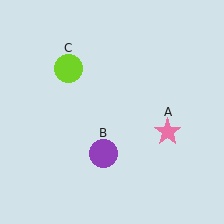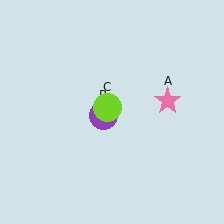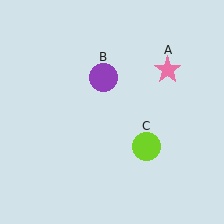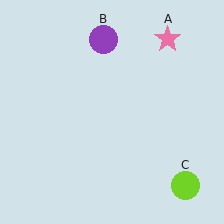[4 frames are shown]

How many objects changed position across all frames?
3 objects changed position: pink star (object A), purple circle (object B), lime circle (object C).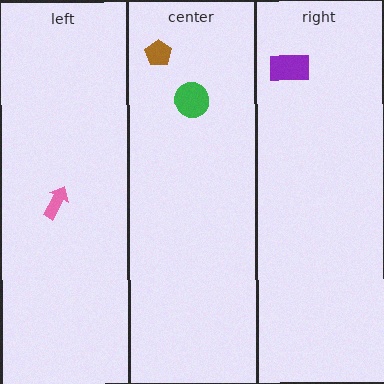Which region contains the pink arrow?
The left region.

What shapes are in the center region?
The green circle, the brown pentagon.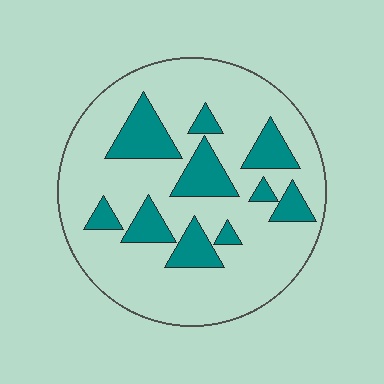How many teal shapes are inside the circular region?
10.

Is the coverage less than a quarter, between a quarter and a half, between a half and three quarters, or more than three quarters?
Less than a quarter.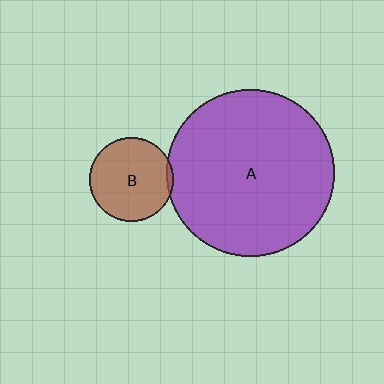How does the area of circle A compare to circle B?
Approximately 3.9 times.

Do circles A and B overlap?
Yes.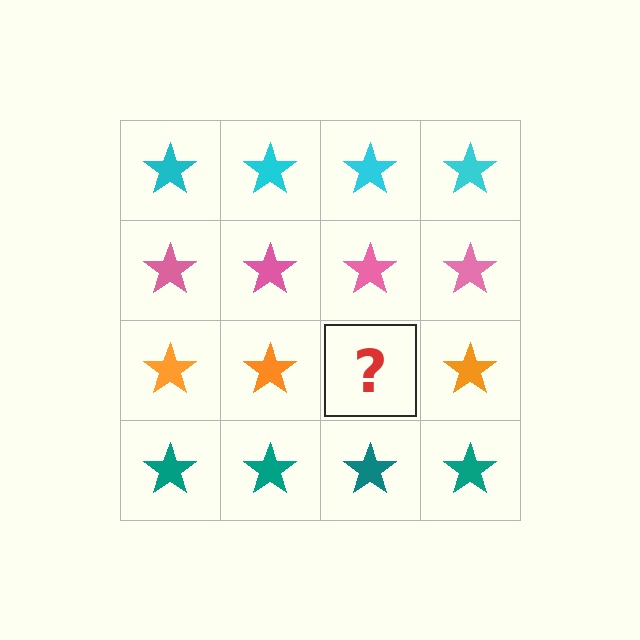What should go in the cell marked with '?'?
The missing cell should contain an orange star.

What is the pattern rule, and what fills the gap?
The rule is that each row has a consistent color. The gap should be filled with an orange star.